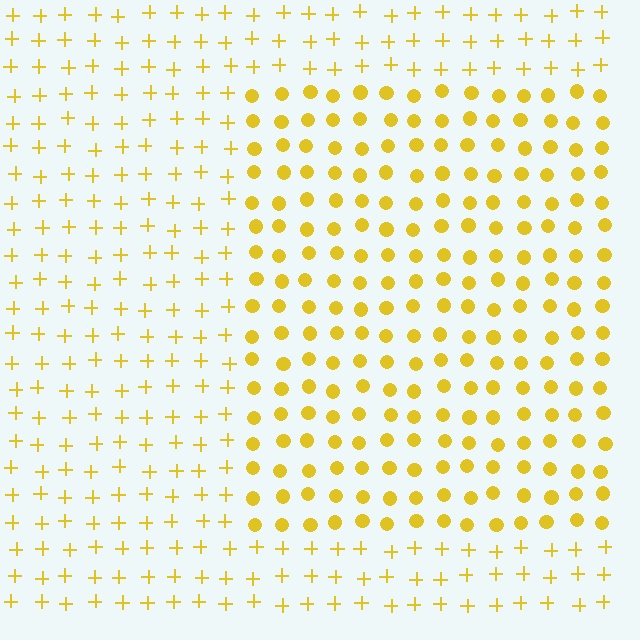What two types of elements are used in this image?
The image uses circles inside the rectangle region and plus signs outside it.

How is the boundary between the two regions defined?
The boundary is defined by a change in element shape: circles inside vs. plus signs outside. All elements share the same color and spacing.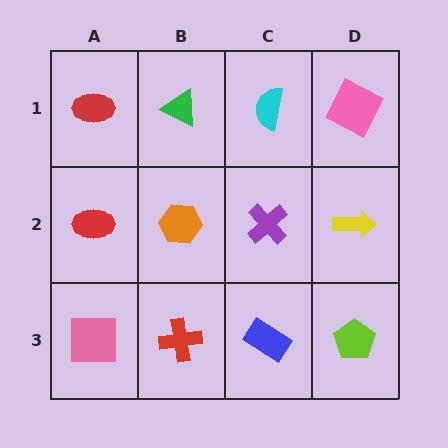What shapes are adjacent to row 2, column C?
A cyan semicircle (row 1, column C), a blue rectangle (row 3, column C), an orange hexagon (row 2, column B), a yellow arrow (row 2, column D).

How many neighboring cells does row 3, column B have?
3.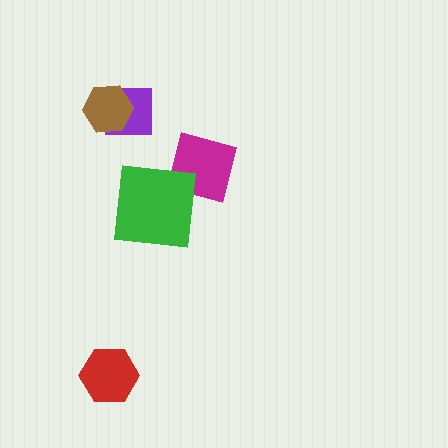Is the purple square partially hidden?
Yes, it is partially covered by another shape.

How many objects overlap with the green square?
1 object overlaps with the green square.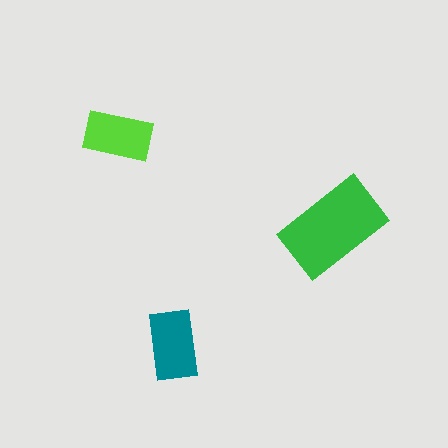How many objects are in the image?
There are 3 objects in the image.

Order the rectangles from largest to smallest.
the green one, the teal one, the lime one.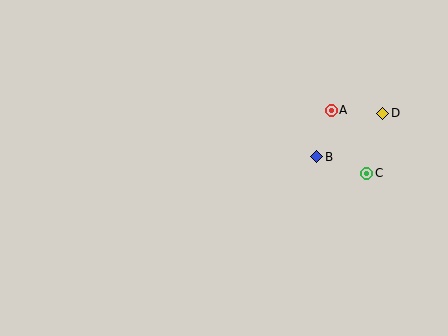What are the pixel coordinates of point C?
Point C is at (367, 173).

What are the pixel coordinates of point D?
Point D is at (383, 113).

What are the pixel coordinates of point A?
Point A is at (331, 110).